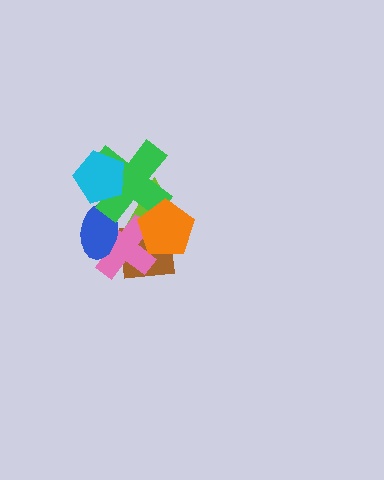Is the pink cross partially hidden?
Yes, it is partially covered by another shape.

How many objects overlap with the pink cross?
5 objects overlap with the pink cross.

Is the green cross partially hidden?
Yes, it is partially covered by another shape.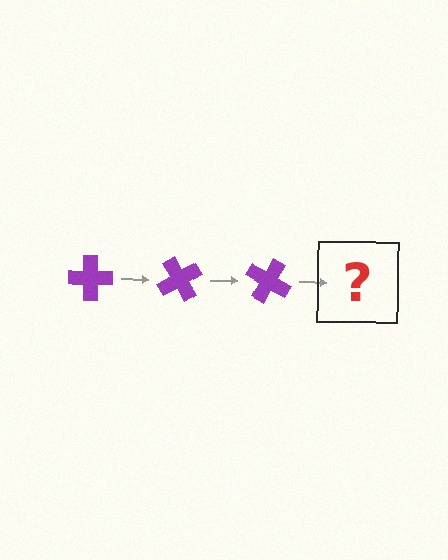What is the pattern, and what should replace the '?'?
The pattern is that the cross rotates 60 degrees each step. The '?' should be a purple cross rotated 180 degrees.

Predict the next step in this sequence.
The next step is a purple cross rotated 180 degrees.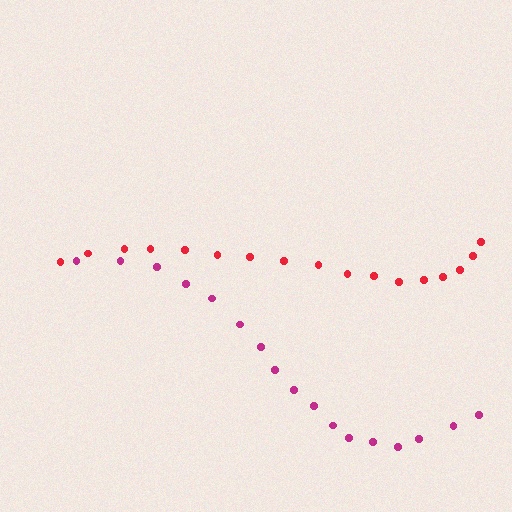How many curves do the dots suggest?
There are 2 distinct paths.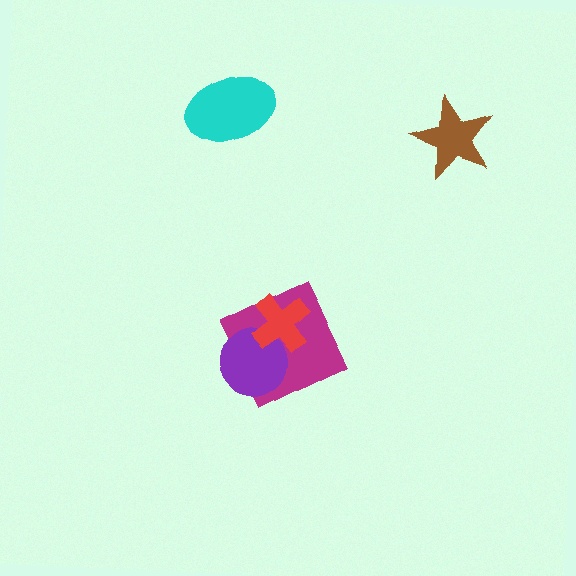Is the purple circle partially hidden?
Yes, it is partially covered by another shape.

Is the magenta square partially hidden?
Yes, it is partially covered by another shape.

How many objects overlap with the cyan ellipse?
0 objects overlap with the cyan ellipse.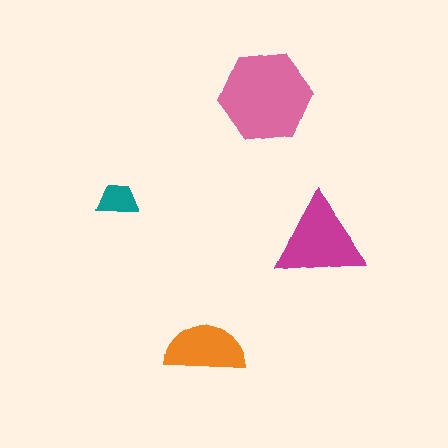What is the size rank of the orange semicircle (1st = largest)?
3rd.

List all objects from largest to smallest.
The pink hexagon, the magenta triangle, the orange semicircle, the teal trapezoid.